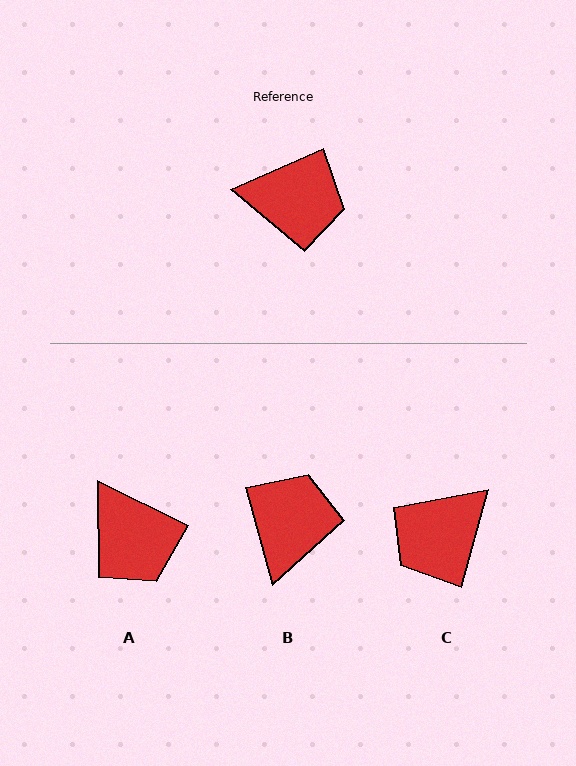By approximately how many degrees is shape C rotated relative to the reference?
Approximately 129 degrees clockwise.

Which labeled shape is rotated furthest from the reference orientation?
C, about 129 degrees away.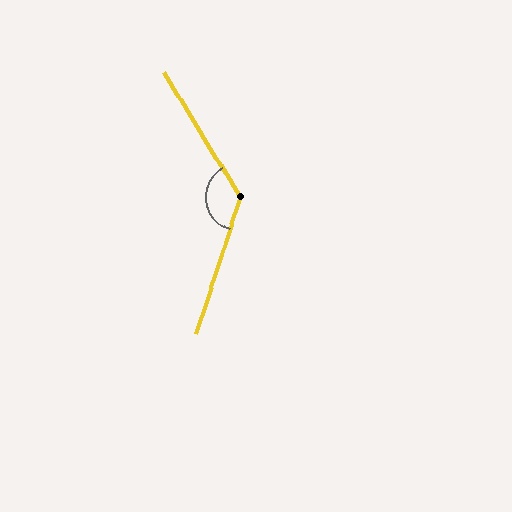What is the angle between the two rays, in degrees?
Approximately 130 degrees.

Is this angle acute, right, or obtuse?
It is obtuse.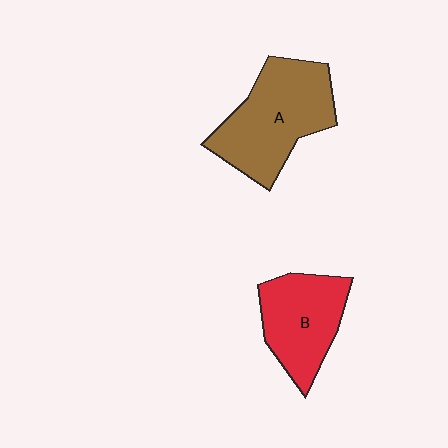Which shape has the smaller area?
Shape B (red).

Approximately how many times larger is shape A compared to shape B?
Approximately 1.3 times.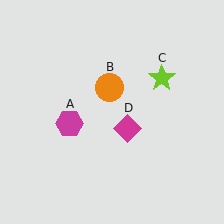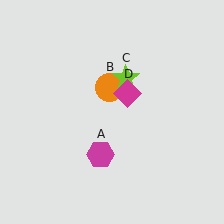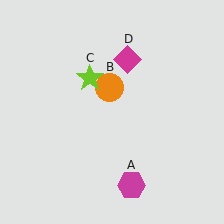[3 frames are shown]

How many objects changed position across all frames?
3 objects changed position: magenta hexagon (object A), lime star (object C), magenta diamond (object D).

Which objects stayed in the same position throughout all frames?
Orange circle (object B) remained stationary.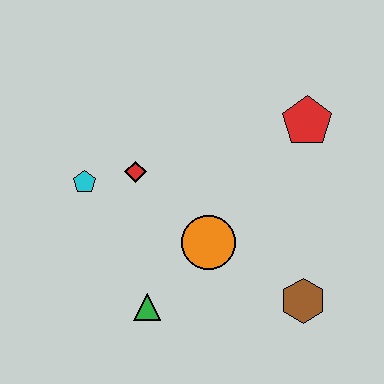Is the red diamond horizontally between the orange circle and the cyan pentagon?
Yes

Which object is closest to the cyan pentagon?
The red diamond is closest to the cyan pentagon.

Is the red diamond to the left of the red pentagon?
Yes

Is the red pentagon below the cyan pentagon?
No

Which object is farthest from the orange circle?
The red pentagon is farthest from the orange circle.